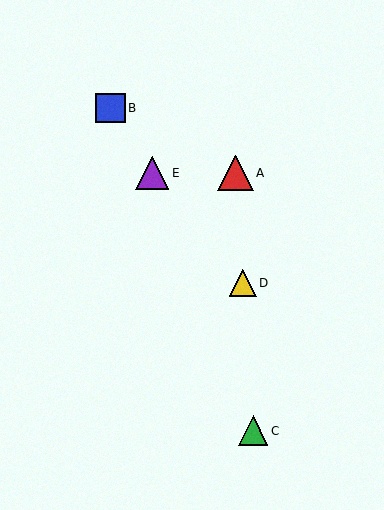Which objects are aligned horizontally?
Objects A, E are aligned horizontally.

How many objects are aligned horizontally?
2 objects (A, E) are aligned horizontally.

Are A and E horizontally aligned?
Yes, both are at y≈173.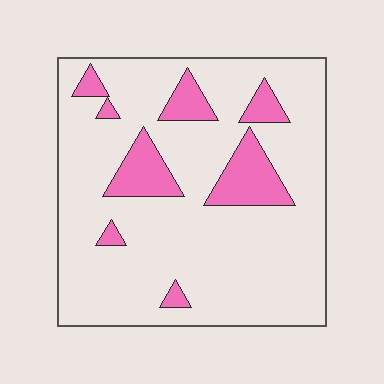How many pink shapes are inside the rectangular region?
8.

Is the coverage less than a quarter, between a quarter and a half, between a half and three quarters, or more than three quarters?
Less than a quarter.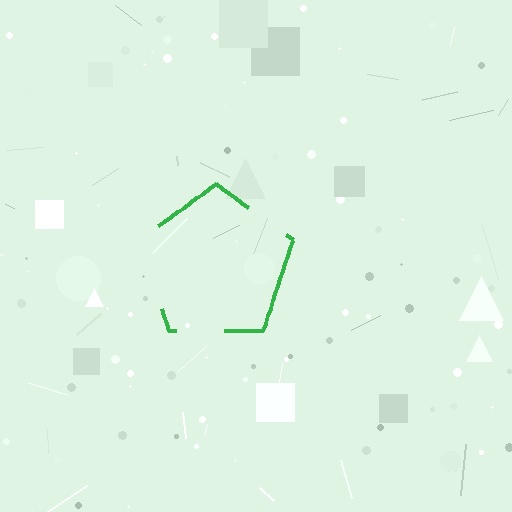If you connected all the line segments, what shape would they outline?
They would outline a pentagon.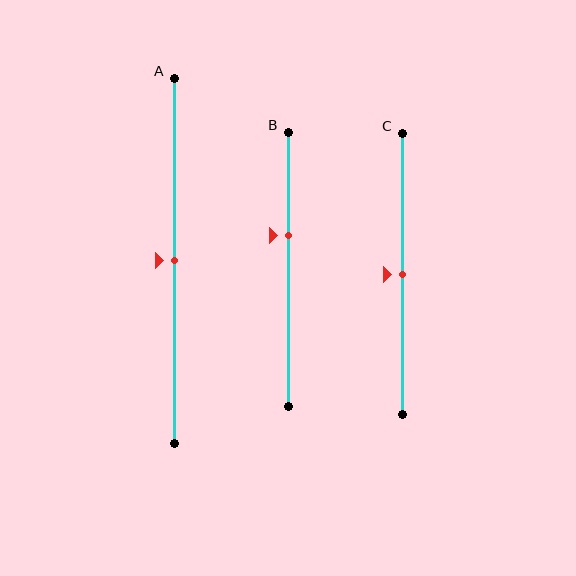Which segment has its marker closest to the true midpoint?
Segment A has its marker closest to the true midpoint.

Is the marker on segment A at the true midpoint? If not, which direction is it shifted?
Yes, the marker on segment A is at the true midpoint.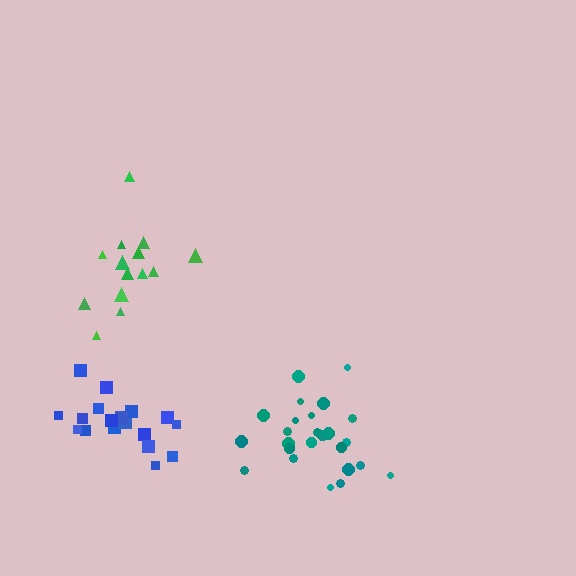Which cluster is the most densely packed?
Teal.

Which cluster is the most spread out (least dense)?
Green.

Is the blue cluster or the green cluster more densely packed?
Blue.